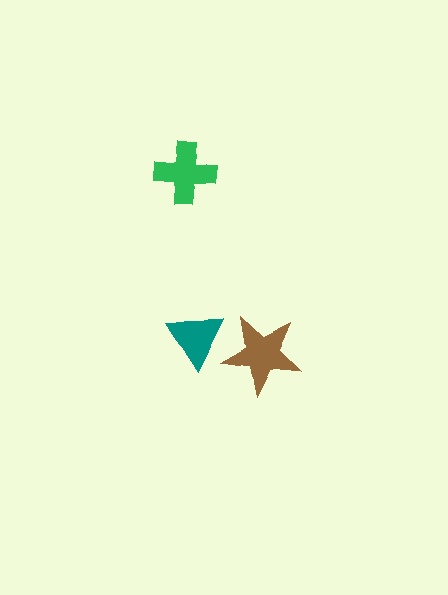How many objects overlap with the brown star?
1 object overlaps with the brown star.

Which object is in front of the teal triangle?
The brown star is in front of the teal triangle.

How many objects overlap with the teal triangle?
1 object overlaps with the teal triangle.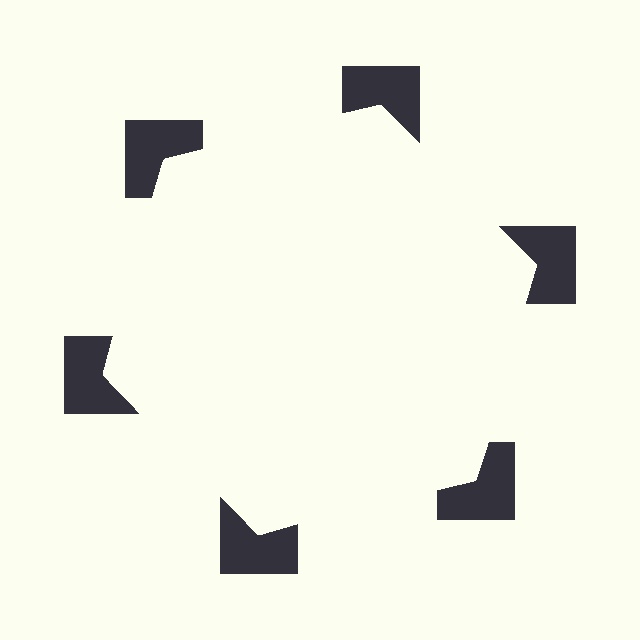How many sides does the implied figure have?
6 sides.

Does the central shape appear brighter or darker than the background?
It typically appears slightly brighter than the background, even though no actual brightness change is drawn.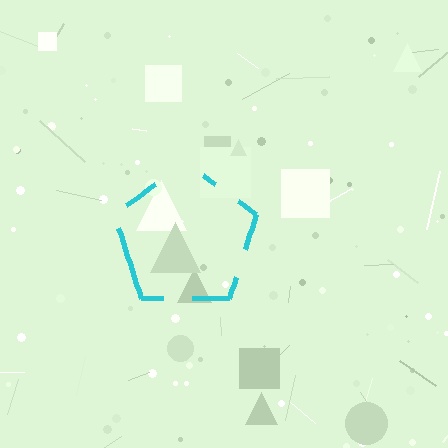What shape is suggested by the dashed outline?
The dashed outline suggests a pentagon.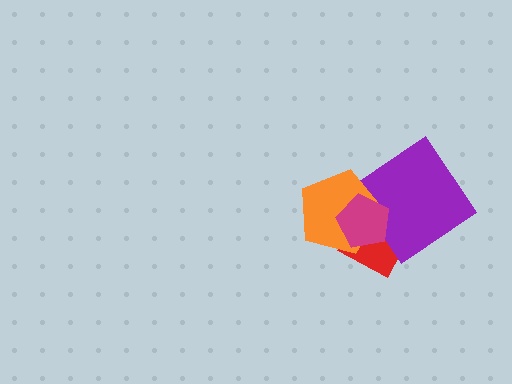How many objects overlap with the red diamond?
3 objects overlap with the red diamond.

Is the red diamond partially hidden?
Yes, it is partially covered by another shape.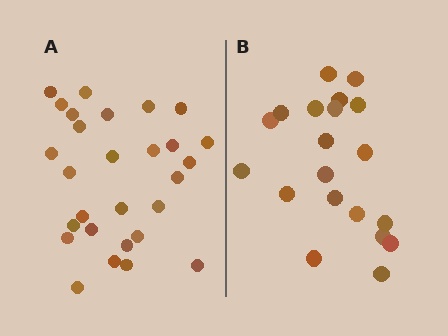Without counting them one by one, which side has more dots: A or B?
Region A (the left region) has more dots.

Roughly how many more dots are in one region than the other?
Region A has roughly 8 or so more dots than region B.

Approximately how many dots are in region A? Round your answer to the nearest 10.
About 30 dots. (The exact count is 28, which rounds to 30.)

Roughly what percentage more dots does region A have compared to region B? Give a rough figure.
About 40% more.